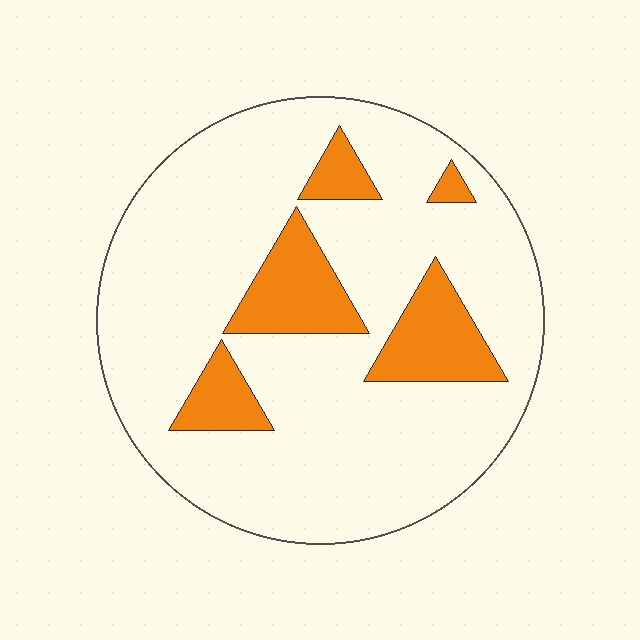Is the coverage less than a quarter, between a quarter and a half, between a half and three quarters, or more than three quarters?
Less than a quarter.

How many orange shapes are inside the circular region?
5.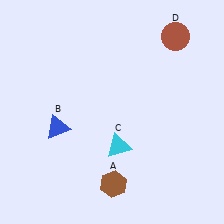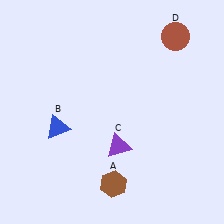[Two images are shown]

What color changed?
The triangle (C) changed from cyan in Image 1 to purple in Image 2.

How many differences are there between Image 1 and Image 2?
There is 1 difference between the two images.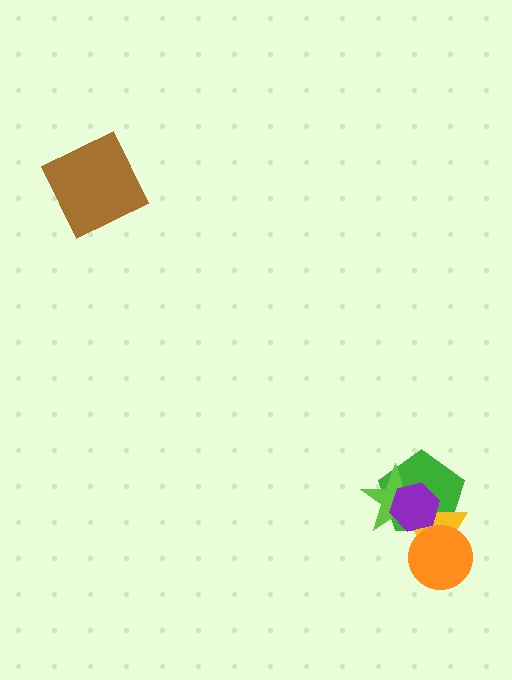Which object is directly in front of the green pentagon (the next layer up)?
The lime star is directly in front of the green pentagon.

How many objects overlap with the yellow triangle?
4 objects overlap with the yellow triangle.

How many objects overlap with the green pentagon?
4 objects overlap with the green pentagon.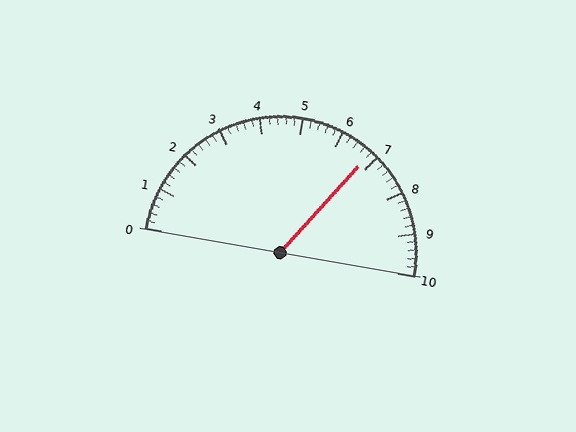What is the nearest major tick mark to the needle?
The nearest major tick mark is 7.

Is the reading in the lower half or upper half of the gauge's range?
The reading is in the upper half of the range (0 to 10).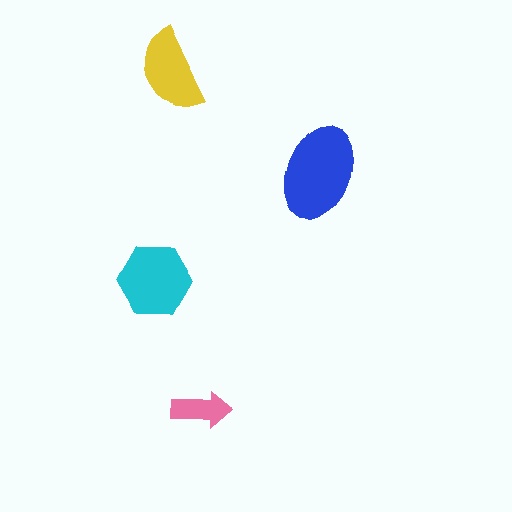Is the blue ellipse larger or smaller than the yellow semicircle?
Larger.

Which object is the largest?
The blue ellipse.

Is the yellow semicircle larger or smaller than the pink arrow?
Larger.